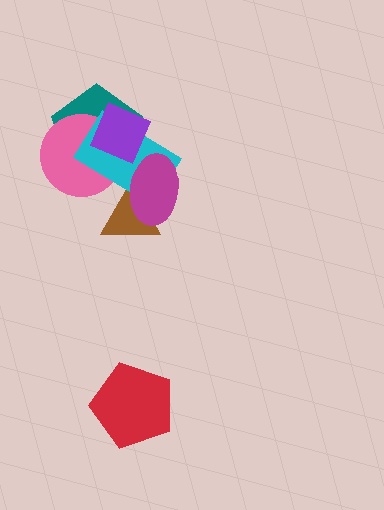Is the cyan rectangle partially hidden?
Yes, it is partially covered by another shape.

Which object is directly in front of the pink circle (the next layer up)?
The cyan rectangle is directly in front of the pink circle.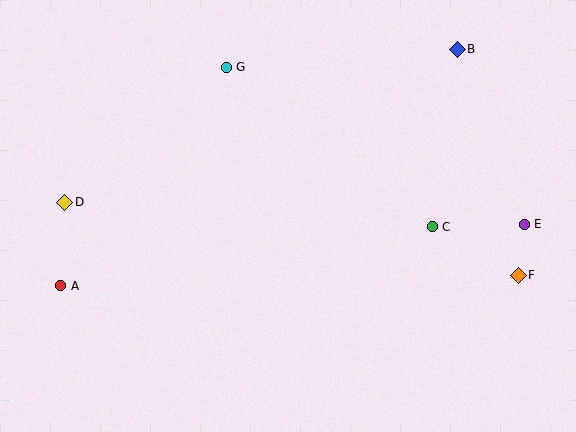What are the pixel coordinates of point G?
Point G is at (226, 67).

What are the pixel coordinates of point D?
Point D is at (65, 202).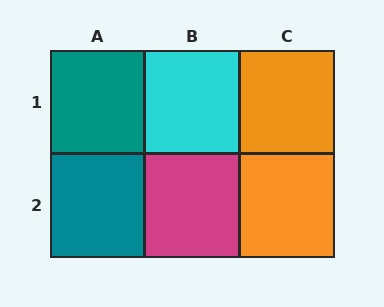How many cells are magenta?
1 cell is magenta.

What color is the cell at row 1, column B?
Cyan.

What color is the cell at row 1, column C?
Orange.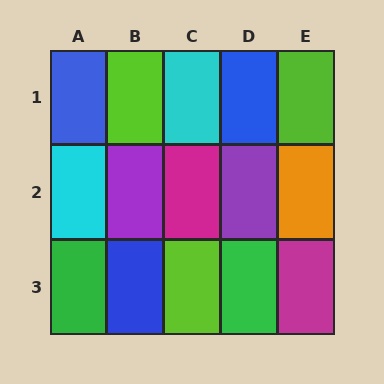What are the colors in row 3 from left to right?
Green, blue, lime, green, magenta.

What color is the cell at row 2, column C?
Magenta.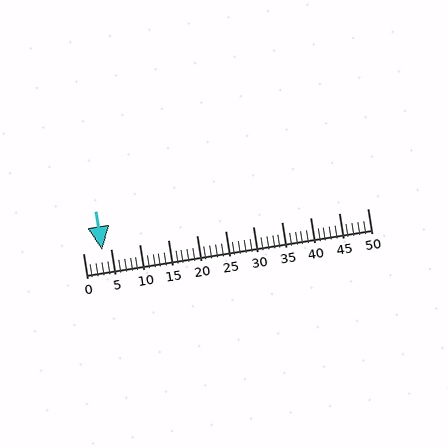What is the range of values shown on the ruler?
The ruler shows values from 0 to 50.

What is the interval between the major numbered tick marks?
The major tick marks are spaced 5 units apart.